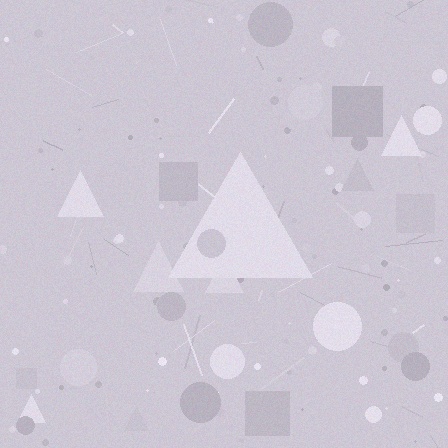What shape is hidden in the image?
A triangle is hidden in the image.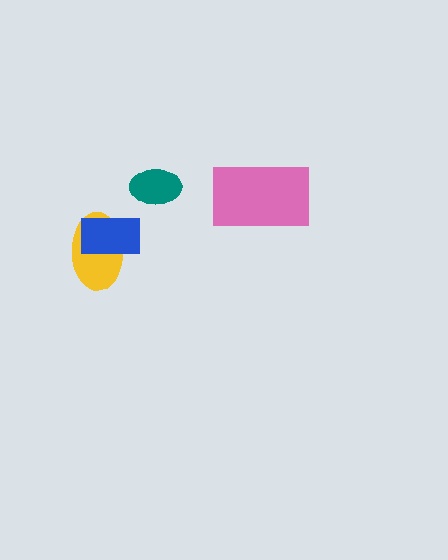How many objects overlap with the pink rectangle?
0 objects overlap with the pink rectangle.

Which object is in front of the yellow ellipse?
The blue rectangle is in front of the yellow ellipse.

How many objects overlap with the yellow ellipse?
1 object overlaps with the yellow ellipse.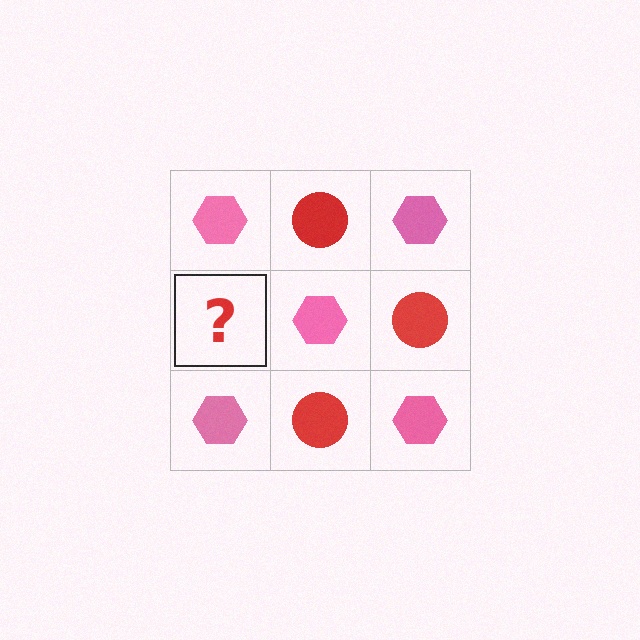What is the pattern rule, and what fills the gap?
The rule is that it alternates pink hexagon and red circle in a checkerboard pattern. The gap should be filled with a red circle.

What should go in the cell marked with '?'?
The missing cell should contain a red circle.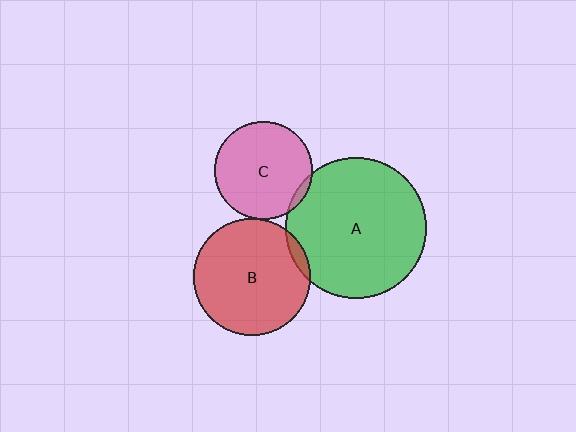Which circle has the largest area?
Circle A (green).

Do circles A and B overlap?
Yes.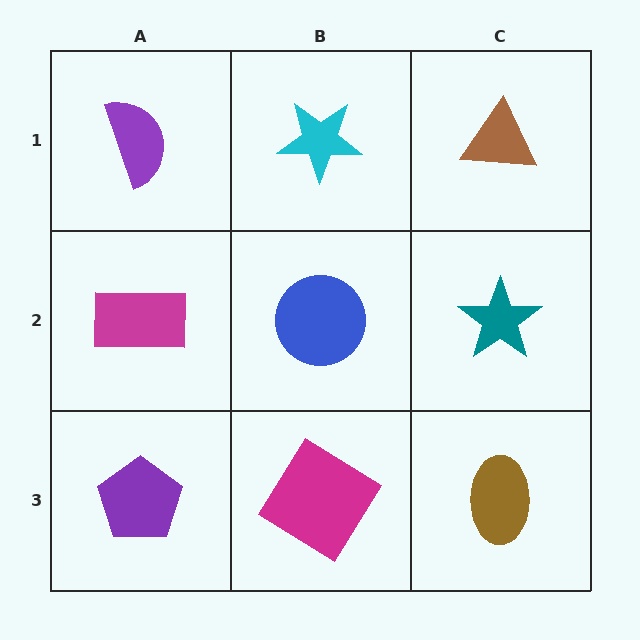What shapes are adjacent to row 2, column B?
A cyan star (row 1, column B), a magenta diamond (row 3, column B), a magenta rectangle (row 2, column A), a teal star (row 2, column C).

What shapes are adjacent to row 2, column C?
A brown triangle (row 1, column C), a brown ellipse (row 3, column C), a blue circle (row 2, column B).